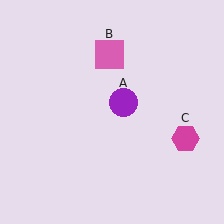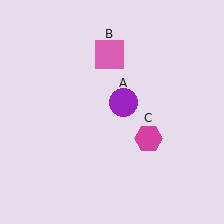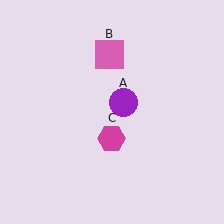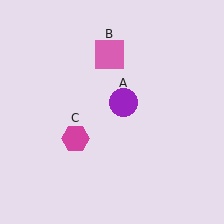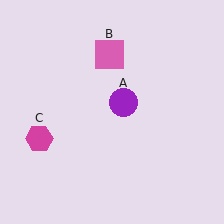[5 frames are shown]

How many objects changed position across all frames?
1 object changed position: magenta hexagon (object C).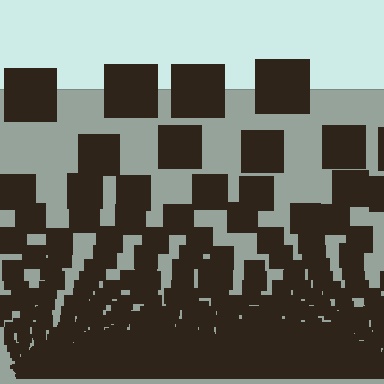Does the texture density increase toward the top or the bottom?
Density increases toward the bottom.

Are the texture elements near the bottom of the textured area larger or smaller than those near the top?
Smaller. The gradient is inverted — elements near the bottom are smaller and denser.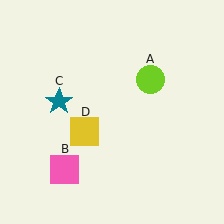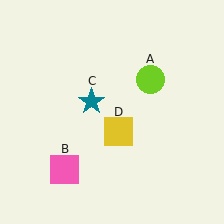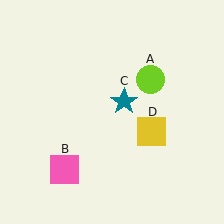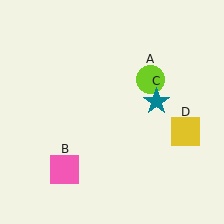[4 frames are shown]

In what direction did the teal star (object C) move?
The teal star (object C) moved right.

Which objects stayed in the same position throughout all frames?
Lime circle (object A) and pink square (object B) remained stationary.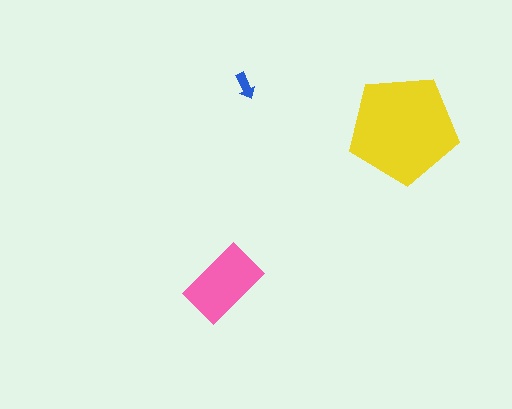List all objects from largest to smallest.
The yellow pentagon, the pink rectangle, the blue arrow.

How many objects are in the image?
There are 3 objects in the image.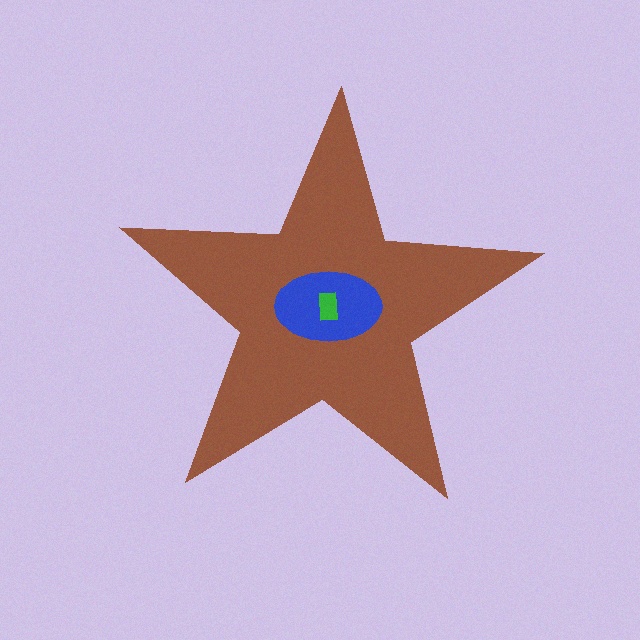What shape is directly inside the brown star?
The blue ellipse.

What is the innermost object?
The green rectangle.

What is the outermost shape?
The brown star.